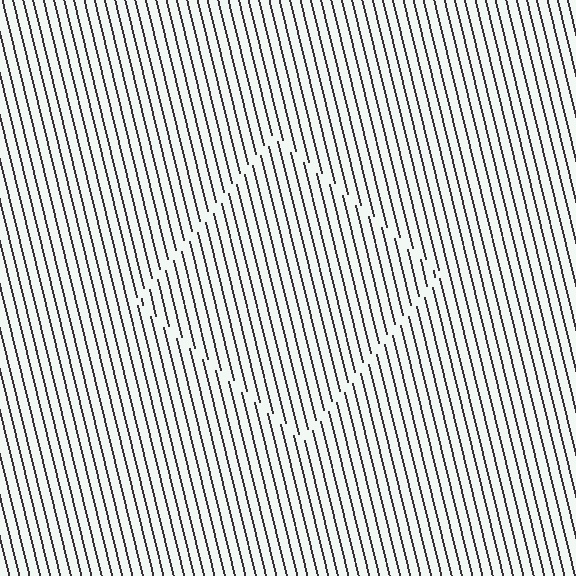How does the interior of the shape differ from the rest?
The interior of the shape contains the same grating, shifted by half a period — the contour is defined by the phase discontinuity where line-ends from the inner and outer gratings abut.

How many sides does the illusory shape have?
4 sides — the line-ends trace a square.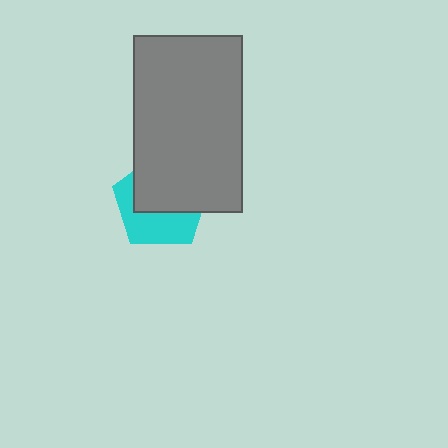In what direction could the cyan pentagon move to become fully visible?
The cyan pentagon could move toward the lower-left. That would shift it out from behind the gray rectangle entirely.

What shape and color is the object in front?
The object in front is a gray rectangle.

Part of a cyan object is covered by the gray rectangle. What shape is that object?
It is a pentagon.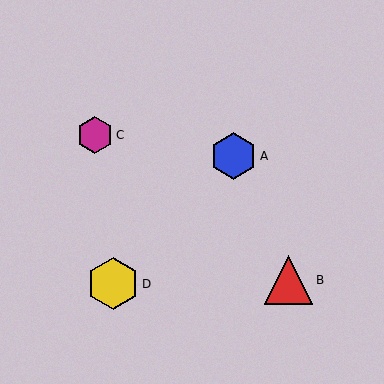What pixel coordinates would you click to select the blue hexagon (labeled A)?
Click at (233, 156) to select the blue hexagon A.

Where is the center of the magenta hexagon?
The center of the magenta hexagon is at (95, 135).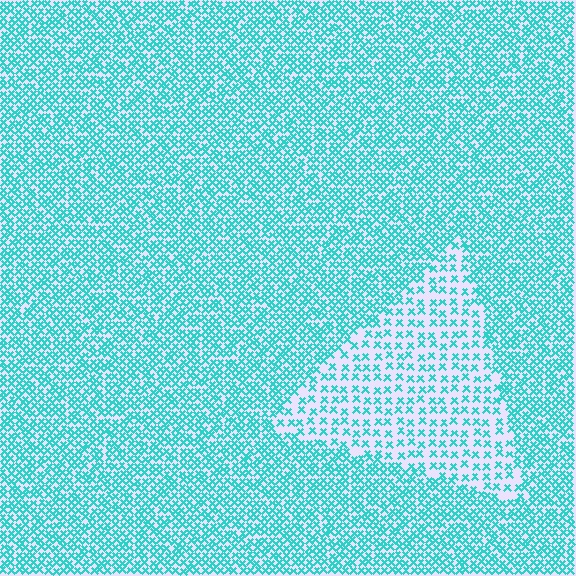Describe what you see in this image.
The image contains small cyan elements arranged at two different densities. A triangle-shaped region is visible where the elements are less densely packed than the surrounding area.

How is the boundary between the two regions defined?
The boundary is defined by a change in element density (approximately 2.2x ratio). All elements are the same color, size, and shape.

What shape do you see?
I see a triangle.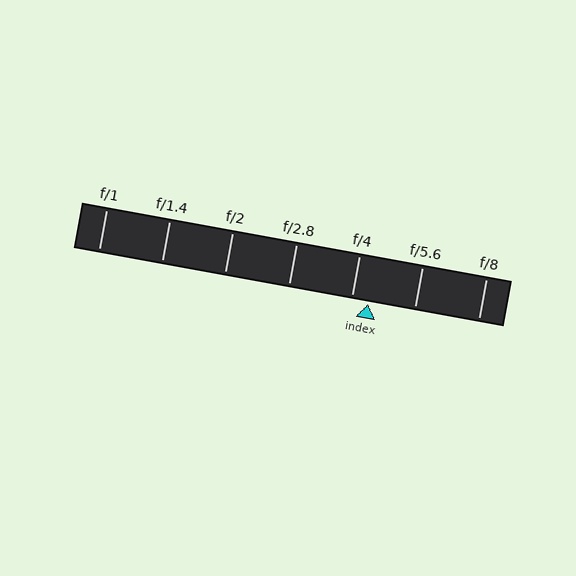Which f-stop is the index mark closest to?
The index mark is closest to f/4.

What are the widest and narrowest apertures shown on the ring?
The widest aperture shown is f/1 and the narrowest is f/8.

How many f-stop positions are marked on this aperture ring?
There are 7 f-stop positions marked.